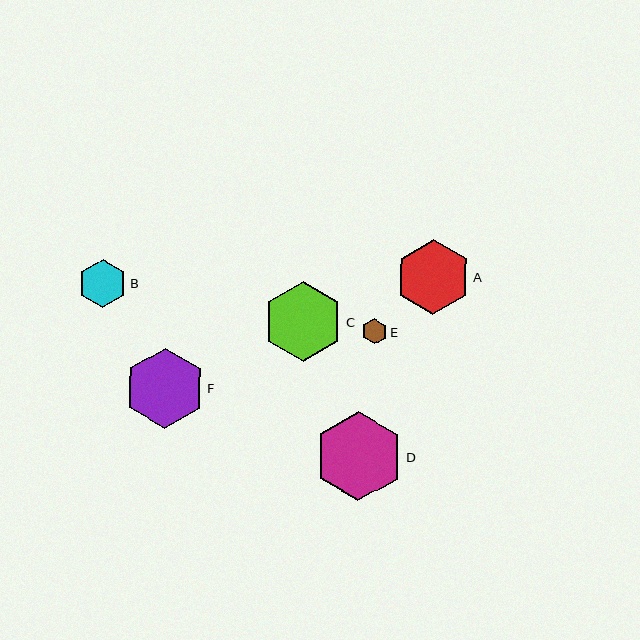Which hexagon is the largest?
Hexagon D is the largest with a size of approximately 89 pixels.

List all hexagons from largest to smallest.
From largest to smallest: D, F, C, A, B, E.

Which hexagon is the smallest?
Hexagon E is the smallest with a size of approximately 25 pixels.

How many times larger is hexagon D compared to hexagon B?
Hexagon D is approximately 1.8 times the size of hexagon B.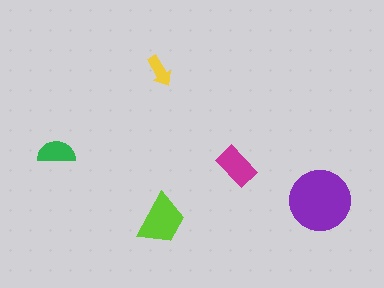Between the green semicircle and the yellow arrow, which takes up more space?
The green semicircle.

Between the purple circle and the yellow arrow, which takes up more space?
The purple circle.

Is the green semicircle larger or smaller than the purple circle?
Smaller.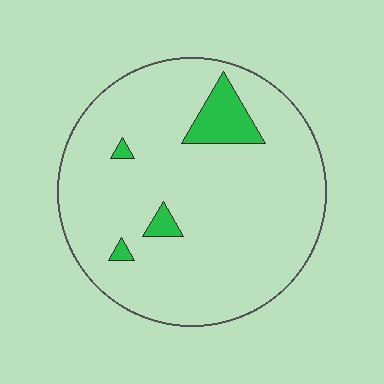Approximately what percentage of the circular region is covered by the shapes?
Approximately 10%.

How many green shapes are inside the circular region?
4.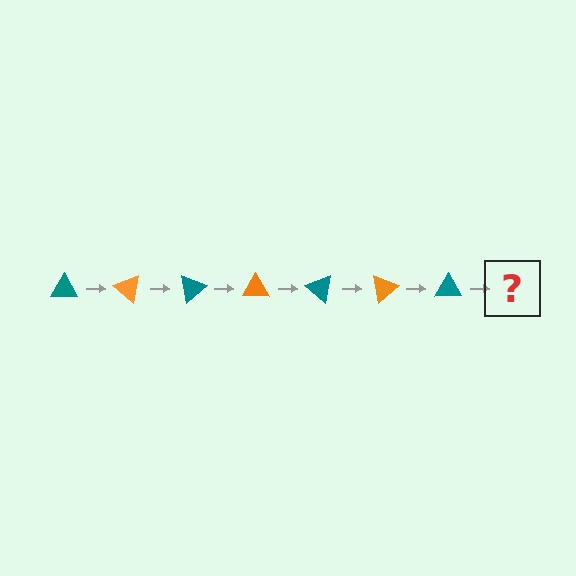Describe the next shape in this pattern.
It should be an orange triangle, rotated 280 degrees from the start.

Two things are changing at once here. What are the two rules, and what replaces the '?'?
The two rules are that it rotates 40 degrees each step and the color cycles through teal and orange. The '?' should be an orange triangle, rotated 280 degrees from the start.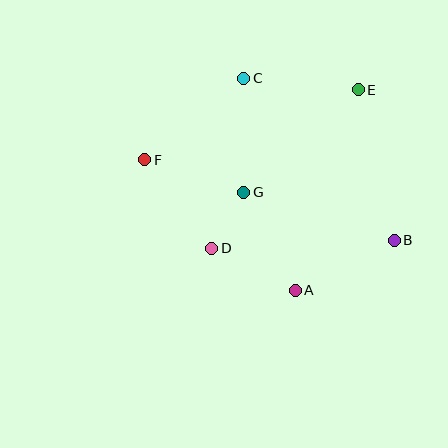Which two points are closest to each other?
Points D and G are closest to each other.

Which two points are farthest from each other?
Points B and F are farthest from each other.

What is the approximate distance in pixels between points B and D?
The distance between B and D is approximately 183 pixels.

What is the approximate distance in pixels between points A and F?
The distance between A and F is approximately 199 pixels.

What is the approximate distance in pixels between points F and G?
The distance between F and G is approximately 104 pixels.